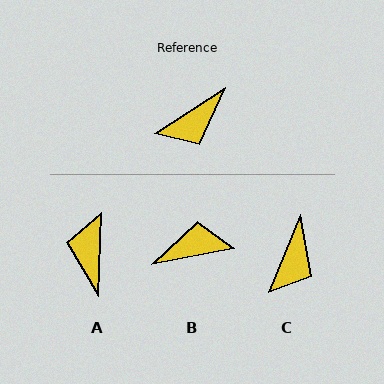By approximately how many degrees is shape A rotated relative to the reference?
Approximately 125 degrees clockwise.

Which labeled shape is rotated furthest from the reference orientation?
B, about 158 degrees away.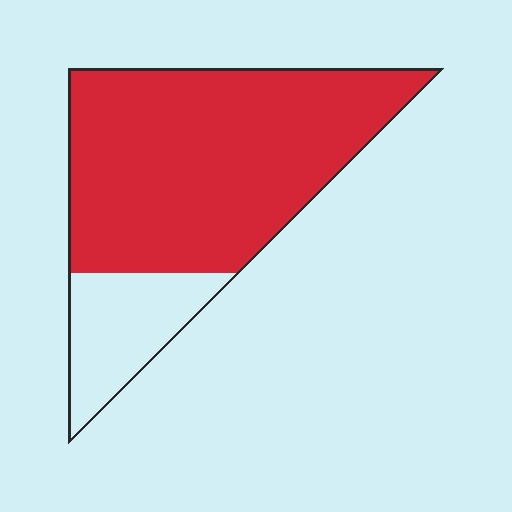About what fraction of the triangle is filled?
About four fifths (4/5).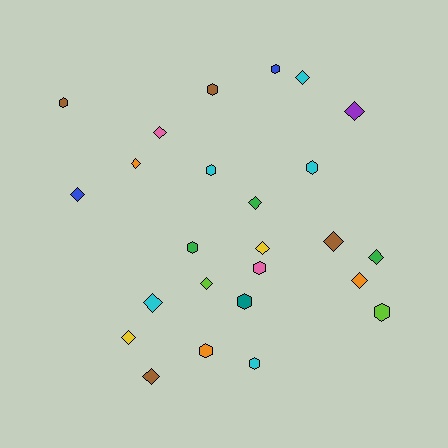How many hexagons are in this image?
There are 11 hexagons.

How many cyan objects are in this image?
There are 5 cyan objects.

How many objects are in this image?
There are 25 objects.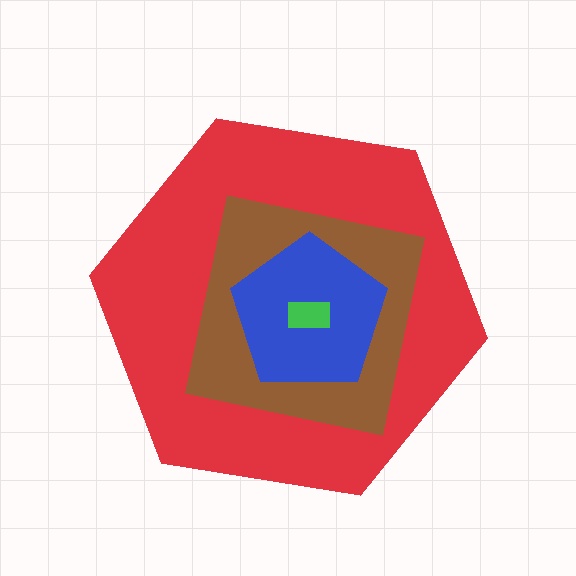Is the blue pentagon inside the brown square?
Yes.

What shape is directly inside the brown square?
The blue pentagon.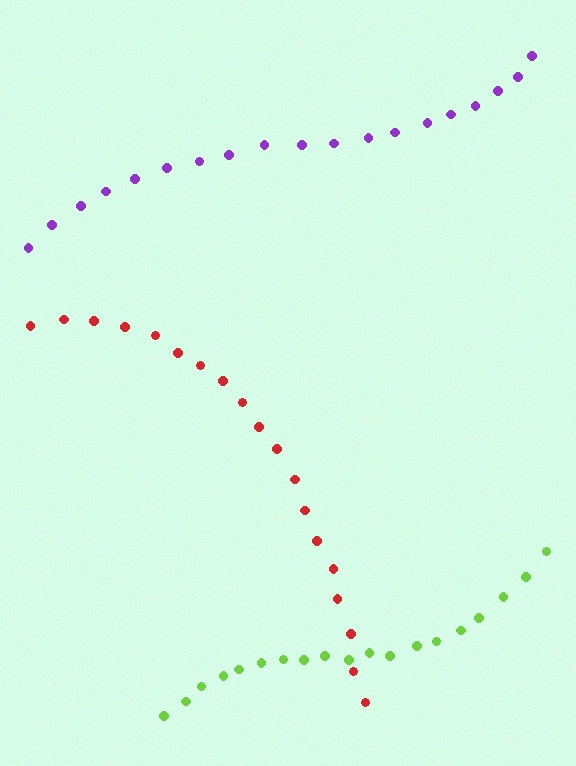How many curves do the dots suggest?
There are 3 distinct paths.